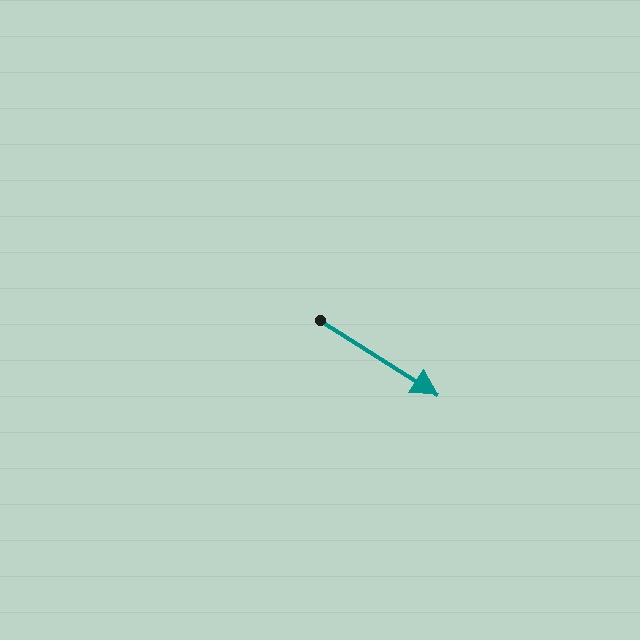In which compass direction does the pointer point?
Southeast.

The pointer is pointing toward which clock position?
Roughly 4 o'clock.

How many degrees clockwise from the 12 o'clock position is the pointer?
Approximately 122 degrees.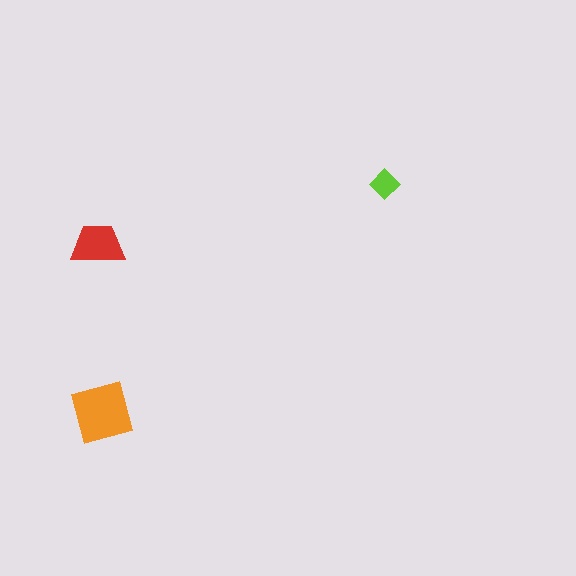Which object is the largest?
The orange square.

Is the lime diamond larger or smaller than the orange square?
Smaller.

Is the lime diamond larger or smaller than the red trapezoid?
Smaller.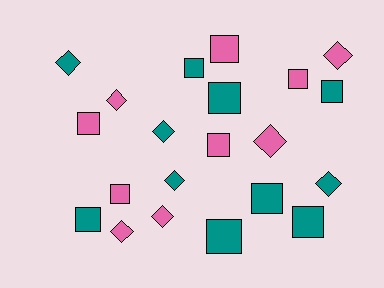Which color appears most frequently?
Teal, with 11 objects.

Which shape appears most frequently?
Square, with 12 objects.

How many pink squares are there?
There are 5 pink squares.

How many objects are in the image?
There are 21 objects.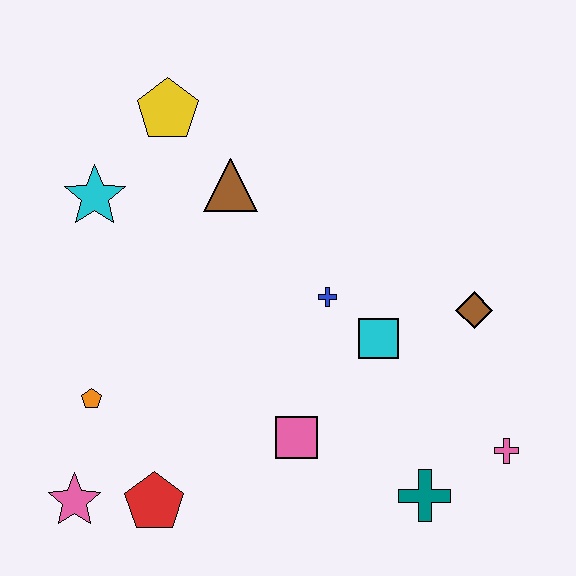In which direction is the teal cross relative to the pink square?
The teal cross is to the right of the pink square.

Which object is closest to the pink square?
The cyan square is closest to the pink square.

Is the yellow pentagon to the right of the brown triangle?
No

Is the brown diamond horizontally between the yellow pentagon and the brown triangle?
No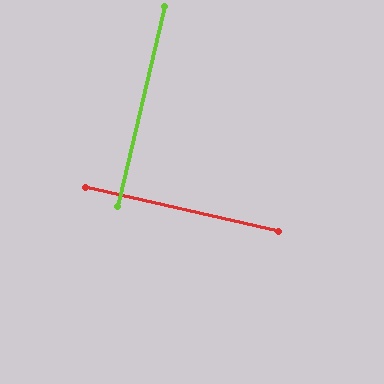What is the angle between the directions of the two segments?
Approximately 90 degrees.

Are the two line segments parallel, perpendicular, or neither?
Perpendicular — they meet at approximately 90°.